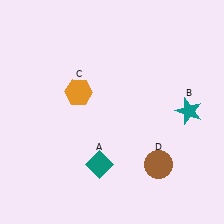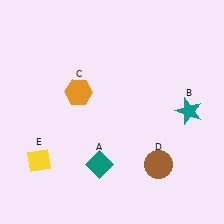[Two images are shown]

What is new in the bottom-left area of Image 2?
A yellow diamond (E) was added in the bottom-left area of Image 2.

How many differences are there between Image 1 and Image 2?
There is 1 difference between the two images.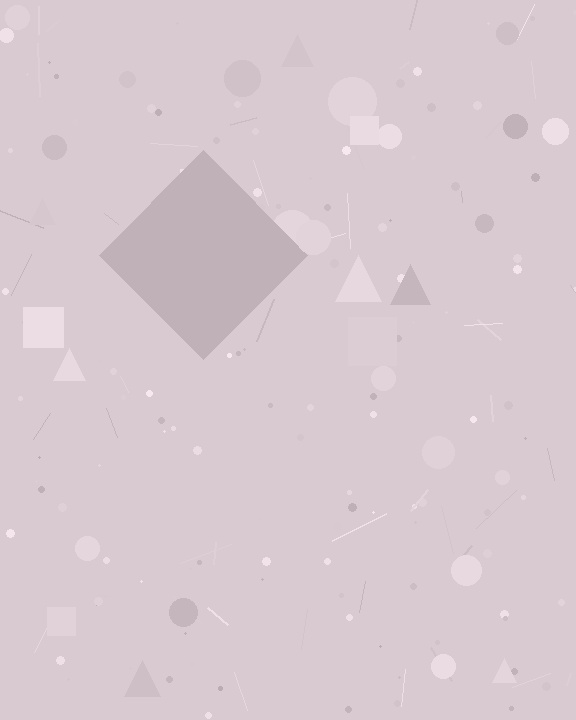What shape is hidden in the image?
A diamond is hidden in the image.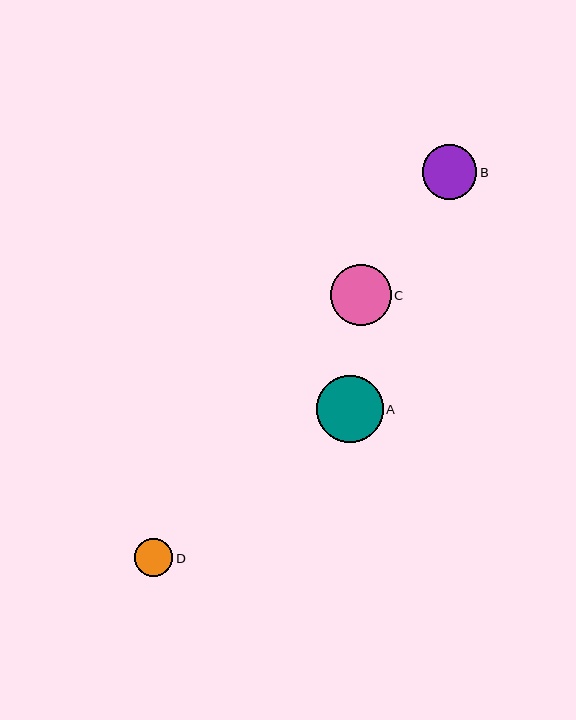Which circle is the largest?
Circle A is the largest with a size of approximately 67 pixels.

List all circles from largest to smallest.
From largest to smallest: A, C, B, D.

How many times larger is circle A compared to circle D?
Circle A is approximately 1.8 times the size of circle D.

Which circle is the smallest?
Circle D is the smallest with a size of approximately 38 pixels.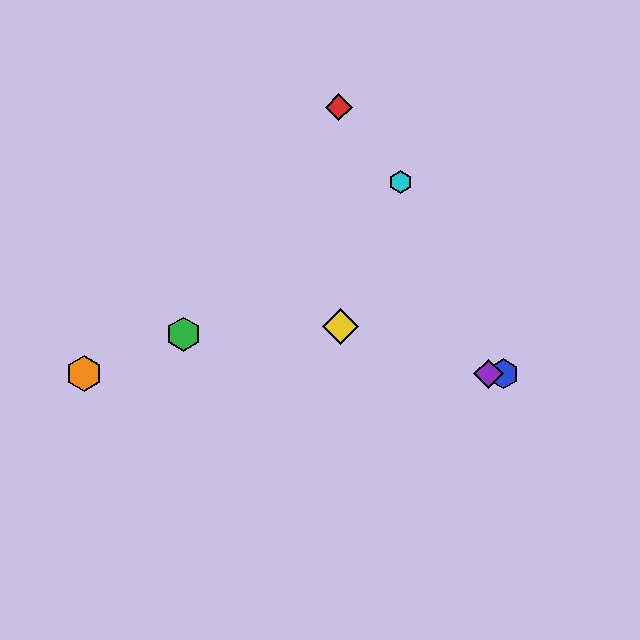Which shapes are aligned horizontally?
The blue hexagon, the purple diamond, the orange hexagon are aligned horizontally.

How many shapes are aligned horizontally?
3 shapes (the blue hexagon, the purple diamond, the orange hexagon) are aligned horizontally.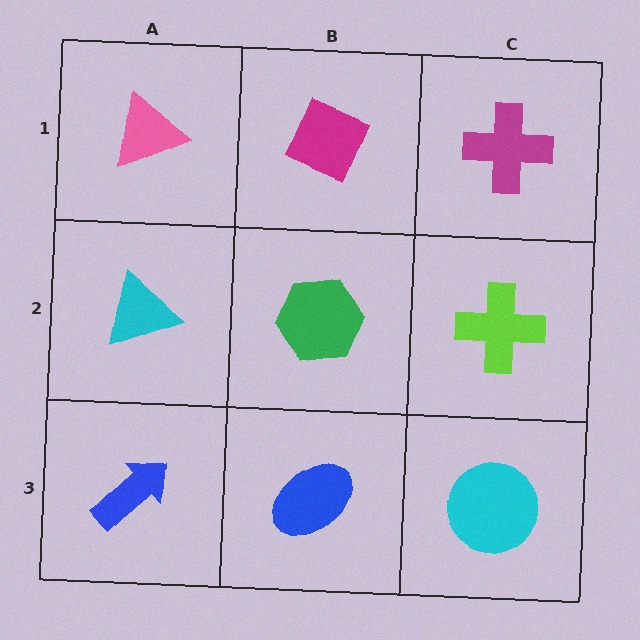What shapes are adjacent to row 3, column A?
A cyan triangle (row 2, column A), a blue ellipse (row 3, column B).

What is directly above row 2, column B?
A magenta diamond.